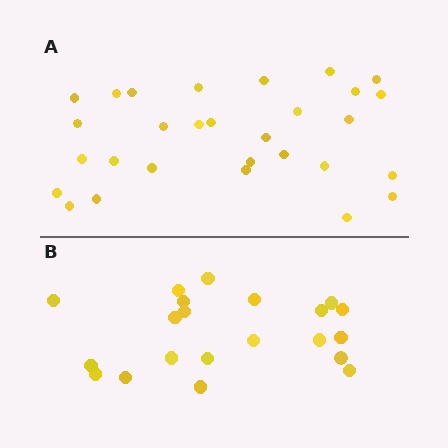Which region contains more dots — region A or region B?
Region A (the top region) has more dots.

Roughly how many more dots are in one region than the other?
Region A has roughly 8 or so more dots than region B.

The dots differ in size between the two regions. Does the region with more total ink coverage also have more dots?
No. Region B has more total ink coverage because its dots are larger, but region A actually contains more individual dots. Total area can be misleading — the number of items is what matters here.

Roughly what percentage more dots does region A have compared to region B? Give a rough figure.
About 40% more.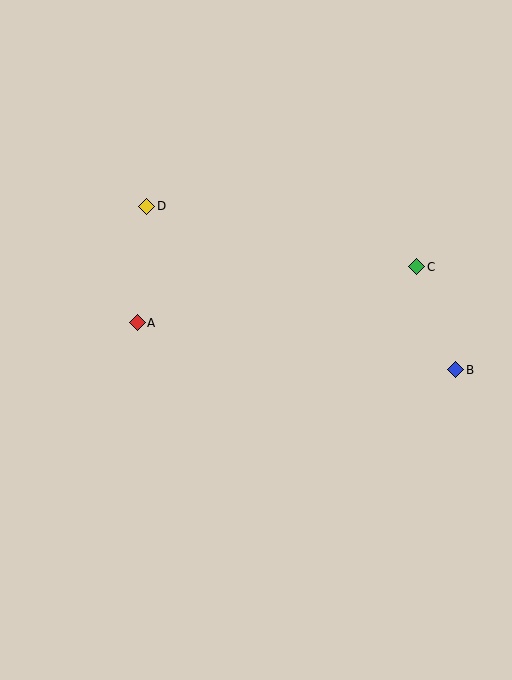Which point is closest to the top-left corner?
Point D is closest to the top-left corner.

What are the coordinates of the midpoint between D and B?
The midpoint between D and B is at (301, 288).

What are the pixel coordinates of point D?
Point D is at (147, 206).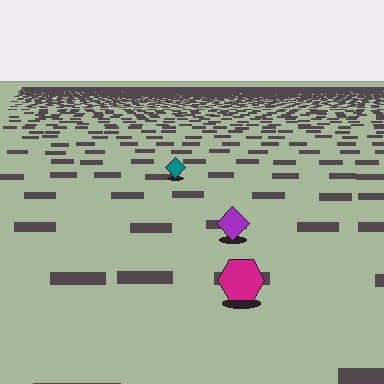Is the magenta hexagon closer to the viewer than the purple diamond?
Yes. The magenta hexagon is closer — you can tell from the texture gradient: the ground texture is coarser near it.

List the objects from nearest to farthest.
From nearest to farthest: the magenta hexagon, the purple diamond, the teal diamond.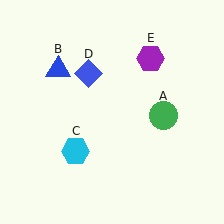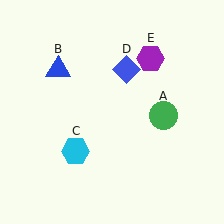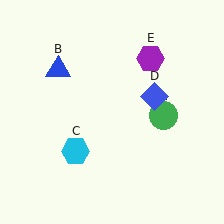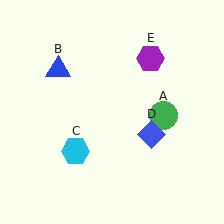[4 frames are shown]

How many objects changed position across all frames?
1 object changed position: blue diamond (object D).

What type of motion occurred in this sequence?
The blue diamond (object D) rotated clockwise around the center of the scene.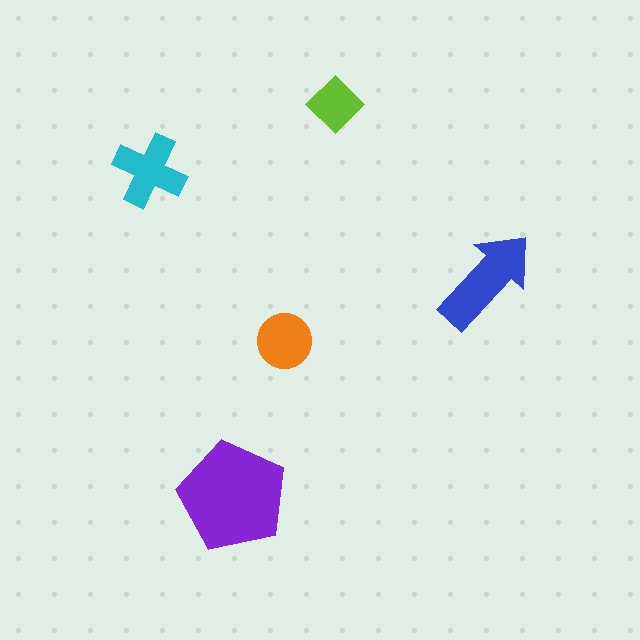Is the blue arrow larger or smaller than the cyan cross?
Larger.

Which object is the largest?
The purple pentagon.